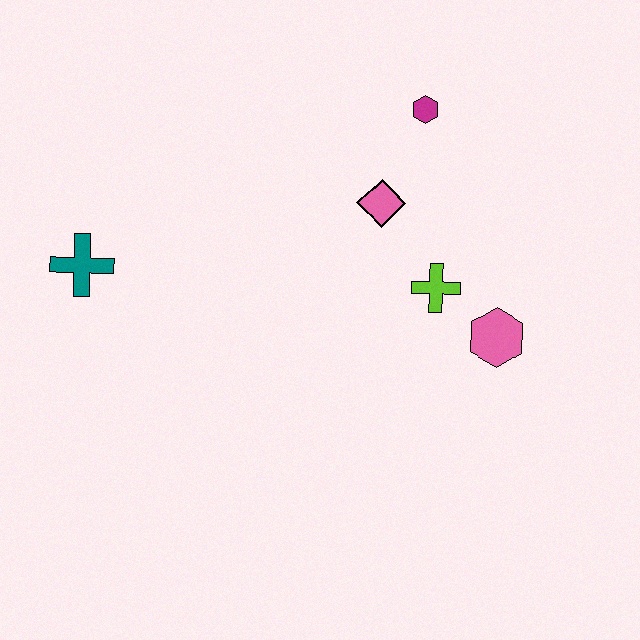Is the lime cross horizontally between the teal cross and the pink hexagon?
Yes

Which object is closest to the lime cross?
The pink hexagon is closest to the lime cross.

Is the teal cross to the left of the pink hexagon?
Yes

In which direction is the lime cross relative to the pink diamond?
The lime cross is below the pink diamond.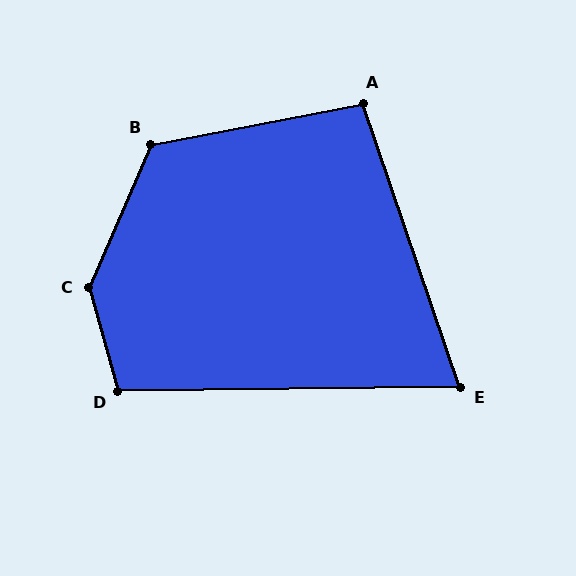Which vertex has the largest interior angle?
C, at approximately 141 degrees.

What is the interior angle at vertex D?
Approximately 105 degrees (obtuse).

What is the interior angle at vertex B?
Approximately 124 degrees (obtuse).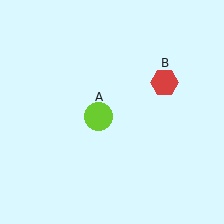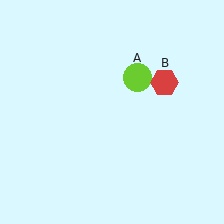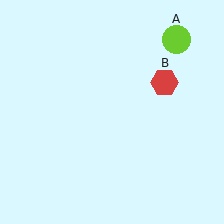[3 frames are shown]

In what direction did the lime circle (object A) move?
The lime circle (object A) moved up and to the right.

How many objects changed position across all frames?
1 object changed position: lime circle (object A).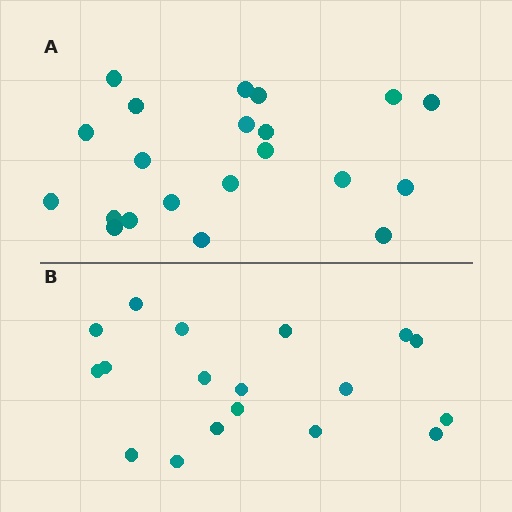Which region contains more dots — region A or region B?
Region A (the top region) has more dots.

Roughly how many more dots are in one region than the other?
Region A has just a few more — roughly 2 or 3 more dots than region B.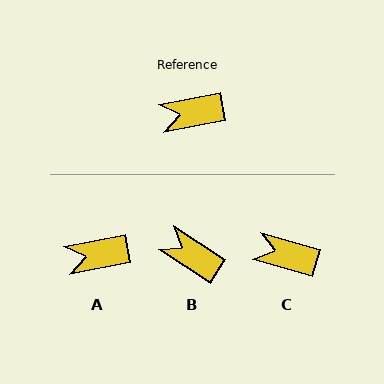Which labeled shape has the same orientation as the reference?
A.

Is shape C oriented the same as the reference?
No, it is off by about 27 degrees.